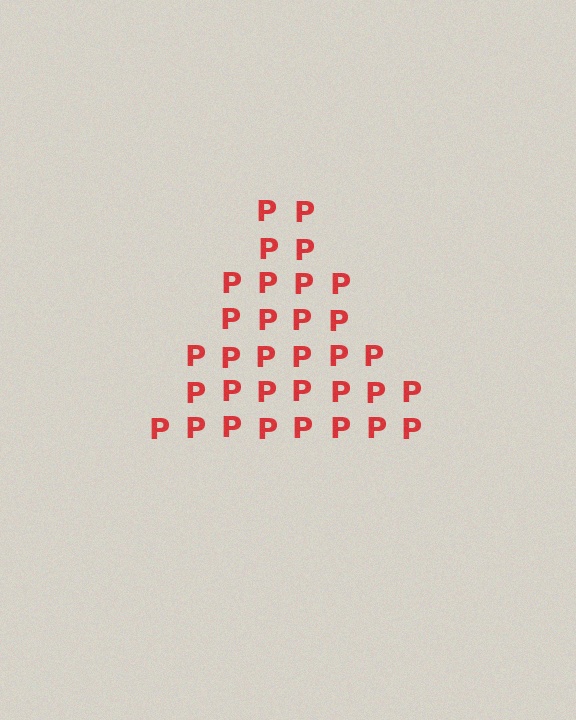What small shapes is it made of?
It is made of small letter P's.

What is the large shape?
The large shape is a triangle.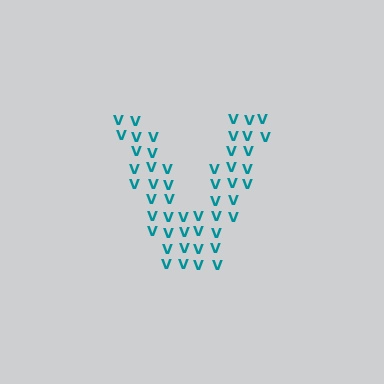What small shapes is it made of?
It is made of small letter V's.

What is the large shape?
The large shape is the letter V.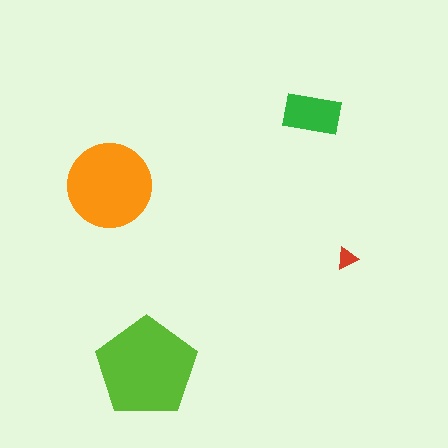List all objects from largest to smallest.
The lime pentagon, the orange circle, the green rectangle, the red triangle.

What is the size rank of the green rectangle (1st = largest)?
3rd.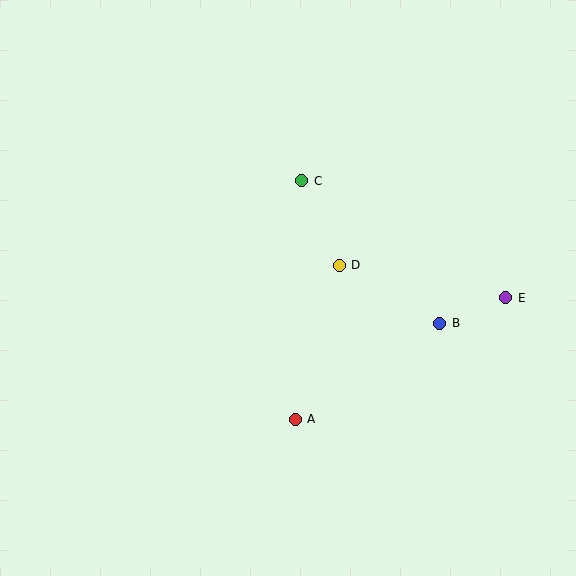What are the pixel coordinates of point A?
Point A is at (295, 419).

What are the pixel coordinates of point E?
Point E is at (506, 298).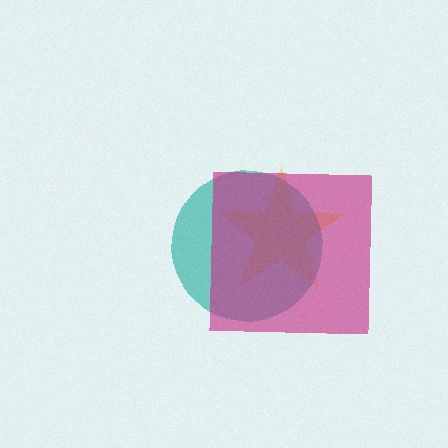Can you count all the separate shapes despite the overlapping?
Yes, there are 3 separate shapes.